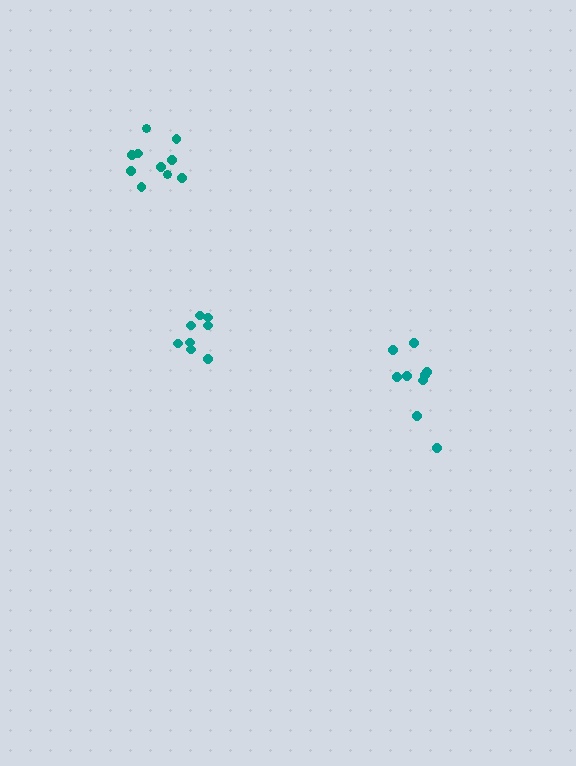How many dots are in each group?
Group 1: 10 dots, Group 2: 8 dots, Group 3: 9 dots (27 total).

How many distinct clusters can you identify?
There are 3 distinct clusters.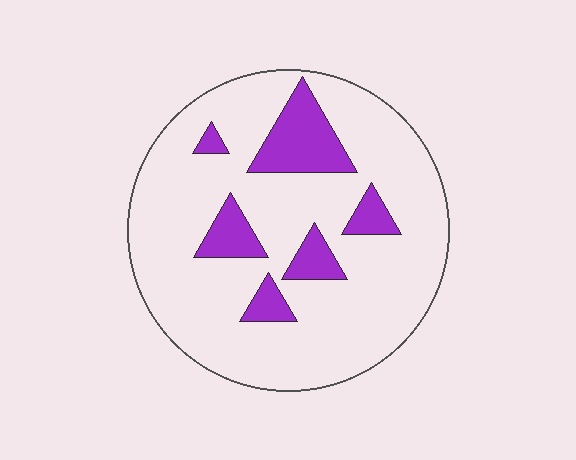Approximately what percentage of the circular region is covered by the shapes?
Approximately 15%.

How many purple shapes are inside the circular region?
6.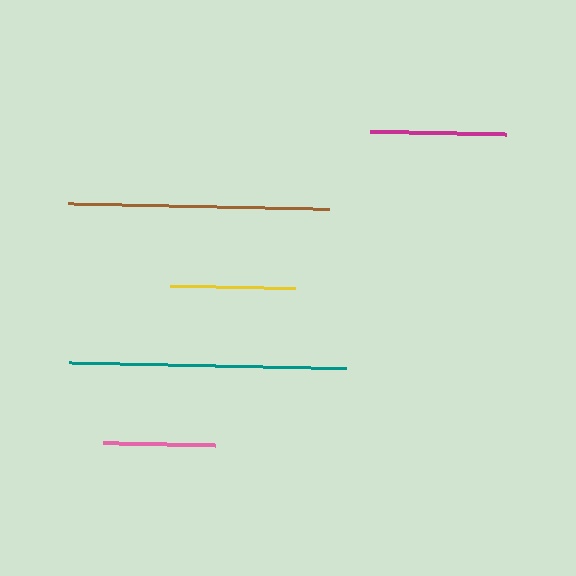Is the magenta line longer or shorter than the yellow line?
The magenta line is longer than the yellow line.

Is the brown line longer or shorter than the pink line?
The brown line is longer than the pink line.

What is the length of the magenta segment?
The magenta segment is approximately 136 pixels long.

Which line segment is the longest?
The teal line is the longest at approximately 278 pixels.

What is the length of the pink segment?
The pink segment is approximately 112 pixels long.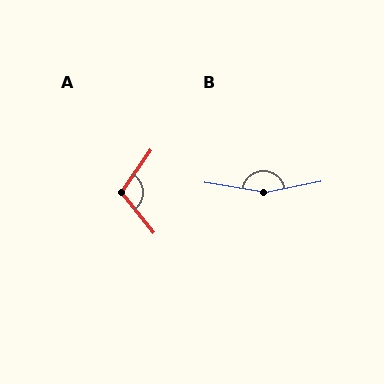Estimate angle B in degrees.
Approximately 160 degrees.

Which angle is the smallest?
A, at approximately 107 degrees.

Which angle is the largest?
B, at approximately 160 degrees.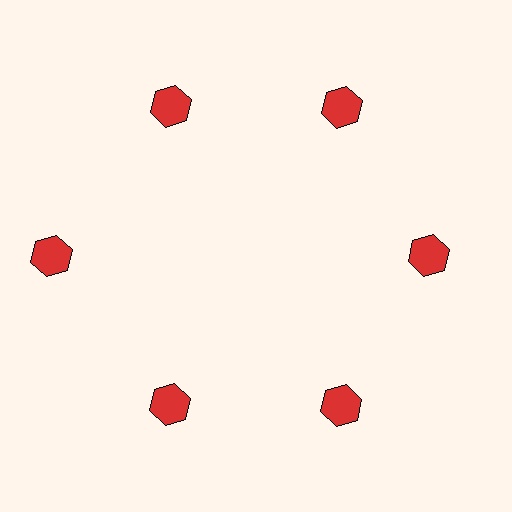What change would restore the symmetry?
The symmetry would be restored by moving it inward, back onto the ring so that all 6 hexagons sit at equal angles and equal distance from the center.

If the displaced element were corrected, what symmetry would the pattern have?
It would have 6-fold rotational symmetry — the pattern would map onto itself every 60 degrees.